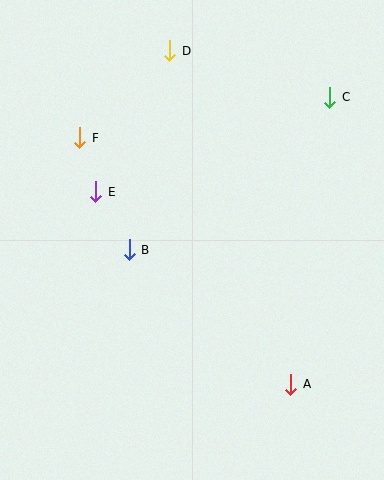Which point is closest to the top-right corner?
Point C is closest to the top-right corner.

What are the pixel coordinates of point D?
Point D is at (170, 51).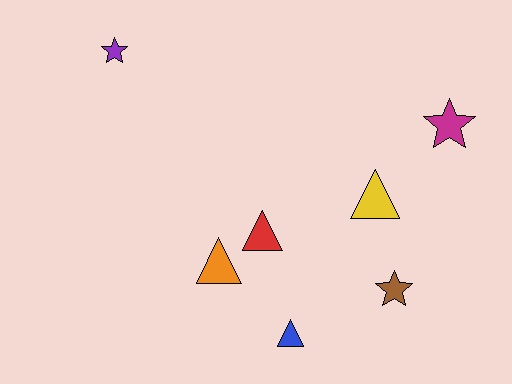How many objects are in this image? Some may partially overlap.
There are 7 objects.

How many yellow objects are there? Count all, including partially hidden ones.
There is 1 yellow object.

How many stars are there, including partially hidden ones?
There are 3 stars.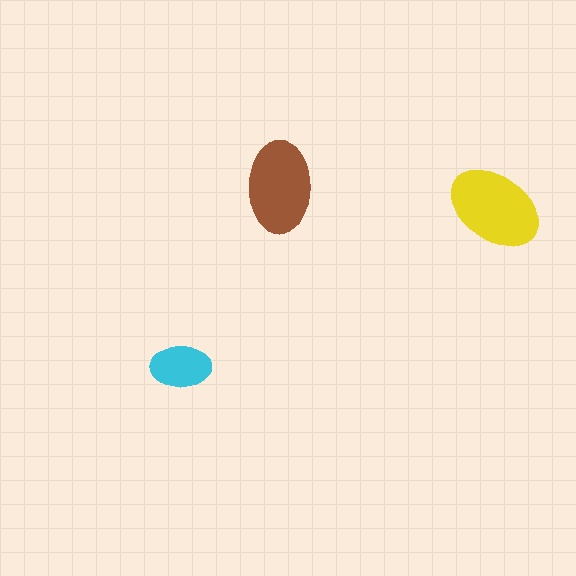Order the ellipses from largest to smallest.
the yellow one, the brown one, the cyan one.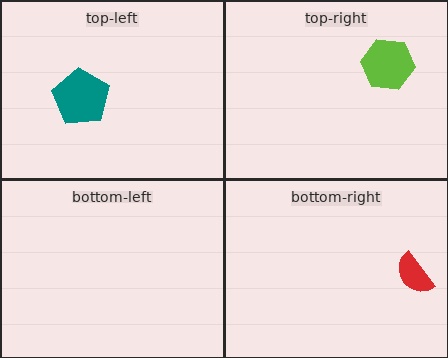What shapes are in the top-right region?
The lime hexagon.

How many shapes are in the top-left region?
1.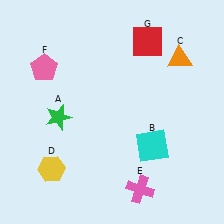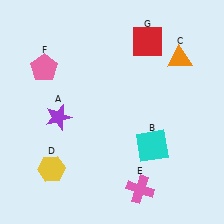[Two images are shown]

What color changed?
The star (A) changed from green in Image 1 to purple in Image 2.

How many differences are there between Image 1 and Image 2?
There is 1 difference between the two images.